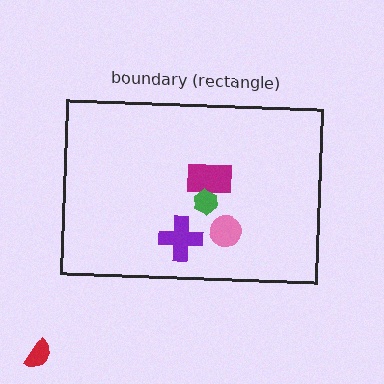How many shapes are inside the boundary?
4 inside, 1 outside.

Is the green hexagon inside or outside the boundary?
Inside.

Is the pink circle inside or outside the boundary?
Inside.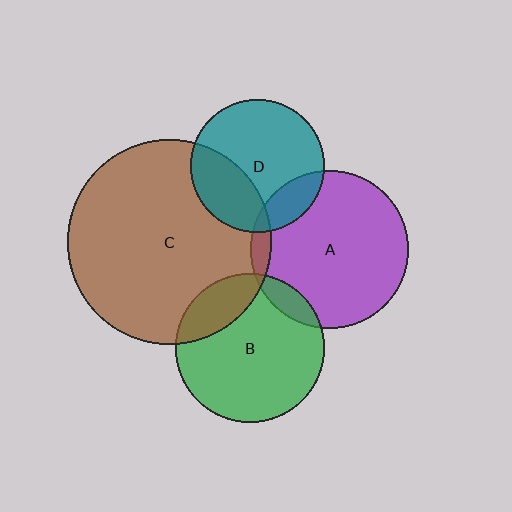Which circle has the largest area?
Circle C (brown).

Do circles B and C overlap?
Yes.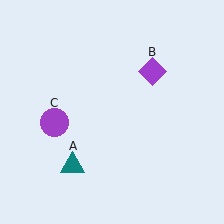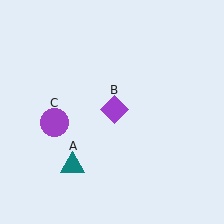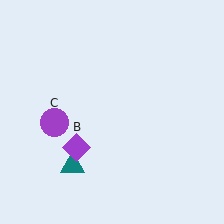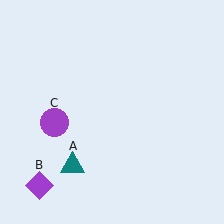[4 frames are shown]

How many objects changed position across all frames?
1 object changed position: purple diamond (object B).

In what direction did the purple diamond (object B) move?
The purple diamond (object B) moved down and to the left.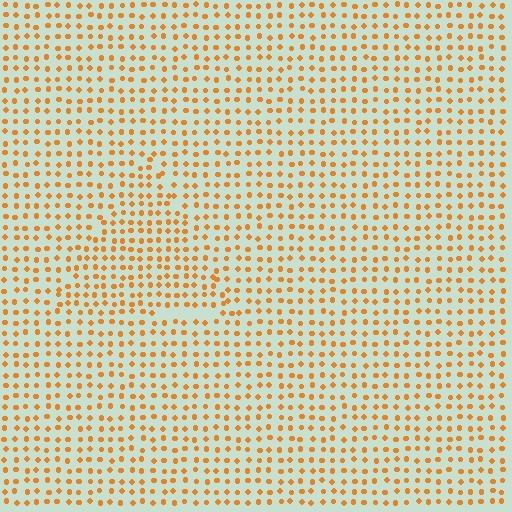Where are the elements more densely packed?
The elements are more densely packed inside the triangle boundary.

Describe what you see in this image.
The image contains small orange elements arranged at two different densities. A triangle-shaped region is visible where the elements are more densely packed than the surrounding area.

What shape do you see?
I see a triangle.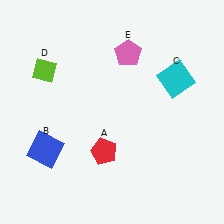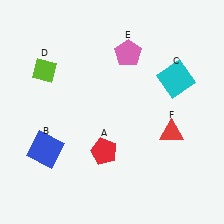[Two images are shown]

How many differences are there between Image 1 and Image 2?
There is 1 difference between the two images.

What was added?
A red triangle (F) was added in Image 2.